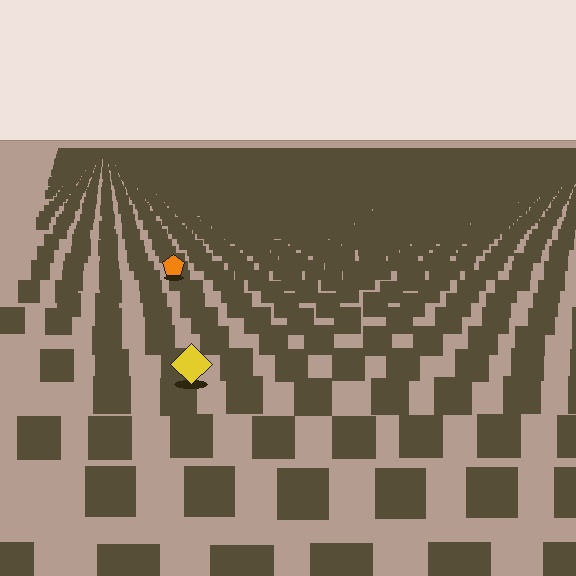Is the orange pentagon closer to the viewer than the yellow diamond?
No. The yellow diamond is closer — you can tell from the texture gradient: the ground texture is coarser near it.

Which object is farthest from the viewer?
The orange pentagon is farthest from the viewer. It appears smaller and the ground texture around it is denser.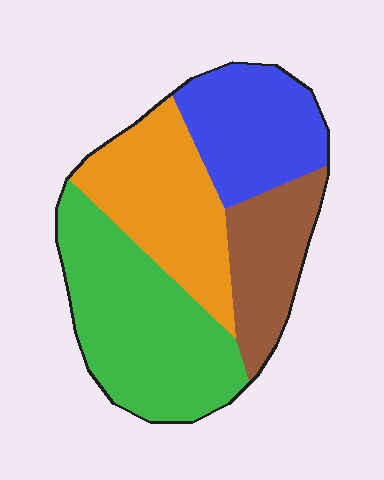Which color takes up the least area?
Brown, at roughly 15%.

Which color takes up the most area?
Green, at roughly 35%.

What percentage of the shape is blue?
Blue takes up about one fifth (1/5) of the shape.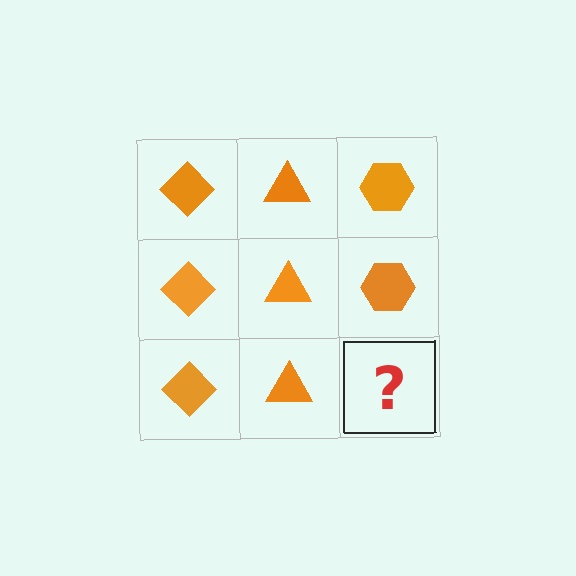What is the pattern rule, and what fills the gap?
The rule is that each column has a consistent shape. The gap should be filled with an orange hexagon.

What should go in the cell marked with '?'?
The missing cell should contain an orange hexagon.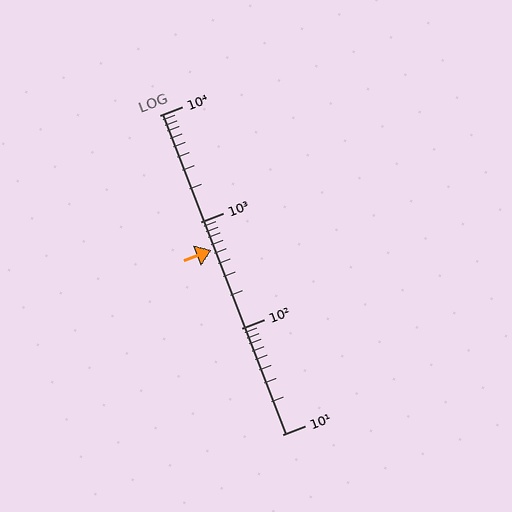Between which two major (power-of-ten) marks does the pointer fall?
The pointer is between 100 and 1000.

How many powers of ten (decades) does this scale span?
The scale spans 3 decades, from 10 to 10000.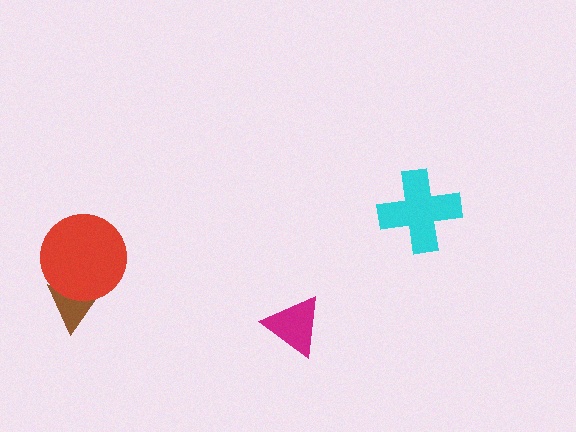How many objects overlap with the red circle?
1 object overlaps with the red circle.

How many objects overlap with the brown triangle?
1 object overlaps with the brown triangle.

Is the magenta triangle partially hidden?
No, no other shape covers it.